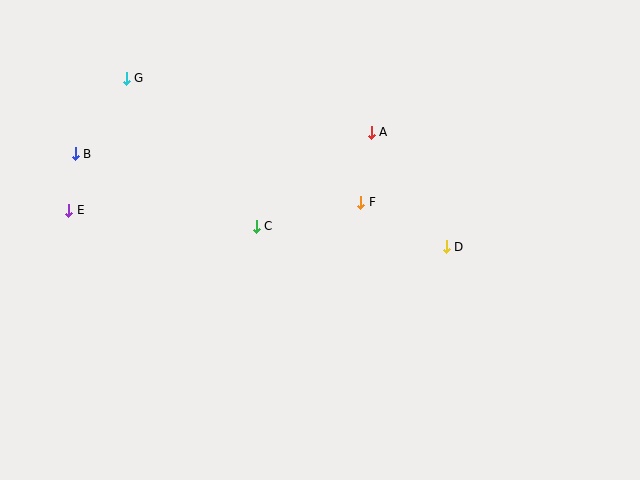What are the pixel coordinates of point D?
Point D is at (446, 247).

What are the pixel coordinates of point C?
Point C is at (256, 226).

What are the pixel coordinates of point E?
Point E is at (69, 210).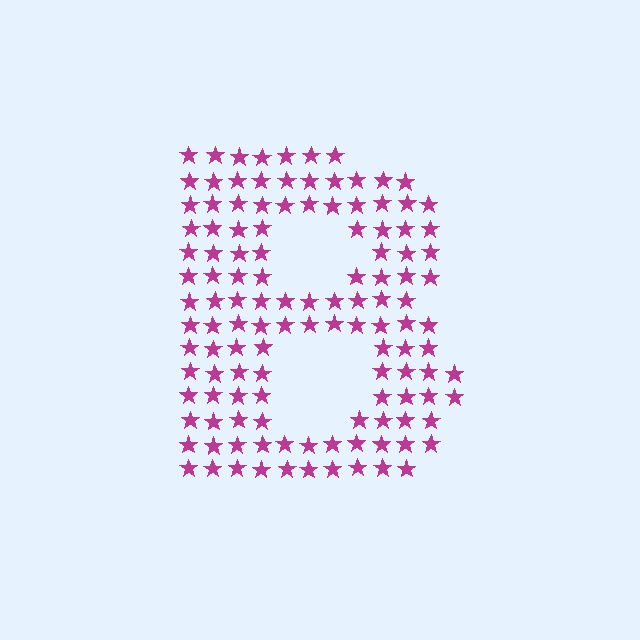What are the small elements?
The small elements are stars.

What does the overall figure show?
The overall figure shows the letter B.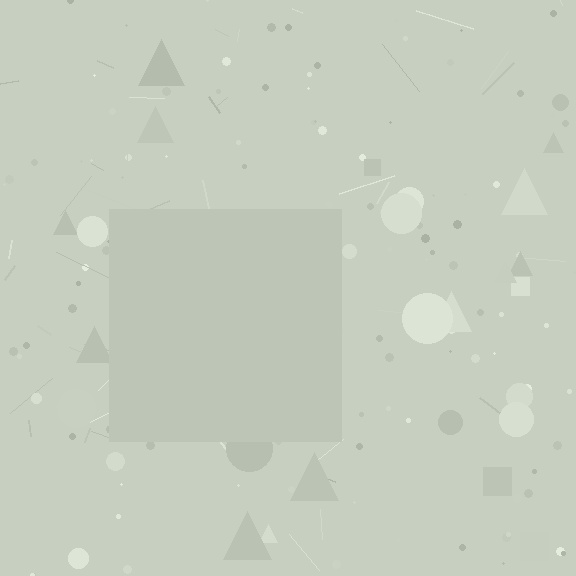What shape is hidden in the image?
A square is hidden in the image.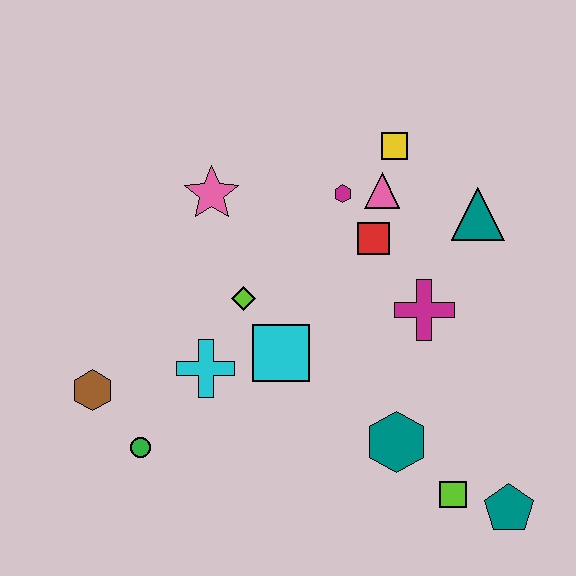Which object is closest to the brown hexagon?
The green circle is closest to the brown hexagon.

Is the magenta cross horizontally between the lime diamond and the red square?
No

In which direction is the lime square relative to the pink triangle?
The lime square is below the pink triangle.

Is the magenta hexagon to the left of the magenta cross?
Yes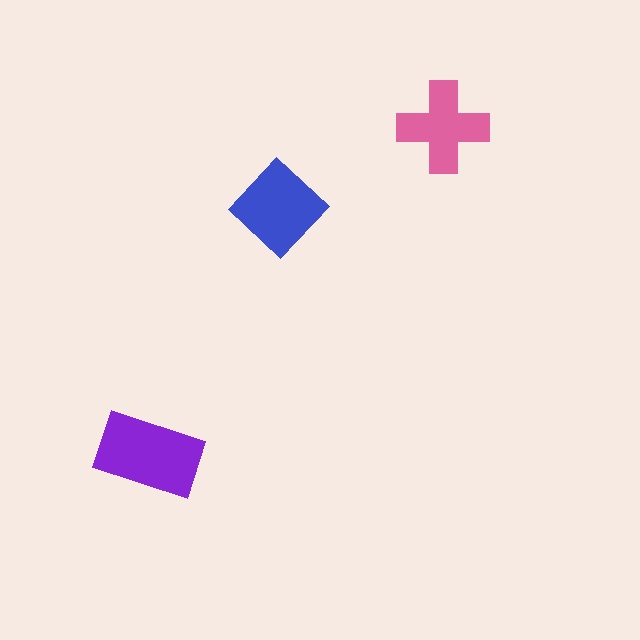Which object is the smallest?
The pink cross.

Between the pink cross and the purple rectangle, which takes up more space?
The purple rectangle.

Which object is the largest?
The purple rectangle.